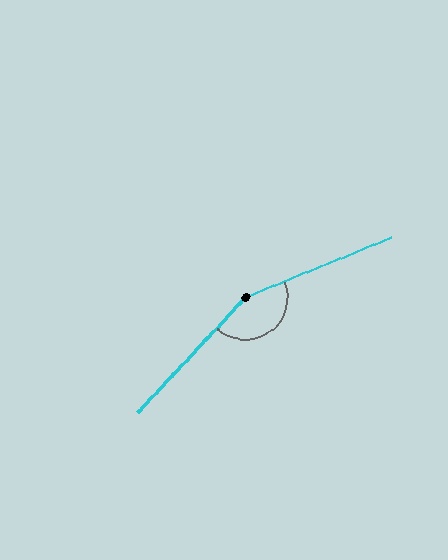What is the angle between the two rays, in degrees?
Approximately 155 degrees.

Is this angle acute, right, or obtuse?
It is obtuse.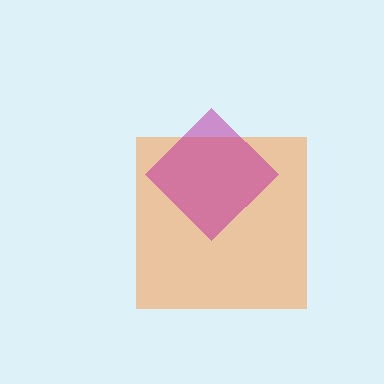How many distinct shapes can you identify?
There are 2 distinct shapes: an orange square, a magenta diamond.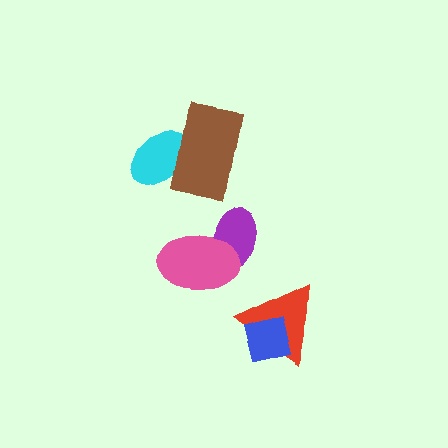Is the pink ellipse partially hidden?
No, no other shape covers it.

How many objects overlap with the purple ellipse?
1 object overlaps with the purple ellipse.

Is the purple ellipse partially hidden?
Yes, it is partially covered by another shape.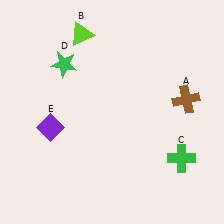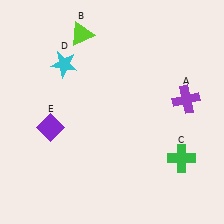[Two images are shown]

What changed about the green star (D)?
In Image 1, D is green. In Image 2, it changed to cyan.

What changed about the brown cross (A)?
In Image 1, A is brown. In Image 2, it changed to purple.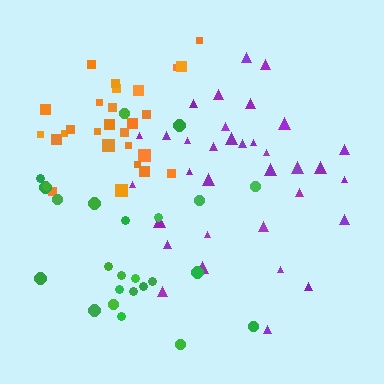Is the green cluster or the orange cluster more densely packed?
Orange.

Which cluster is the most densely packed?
Orange.